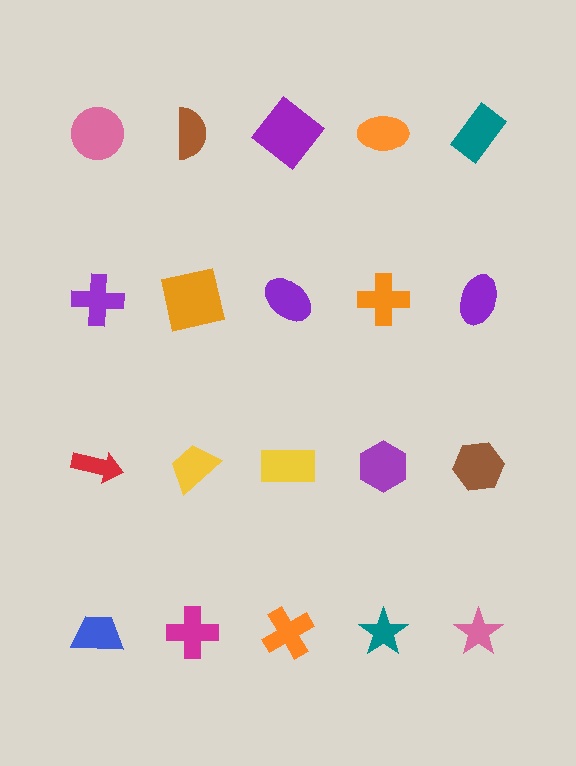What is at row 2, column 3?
A purple ellipse.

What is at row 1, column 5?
A teal rectangle.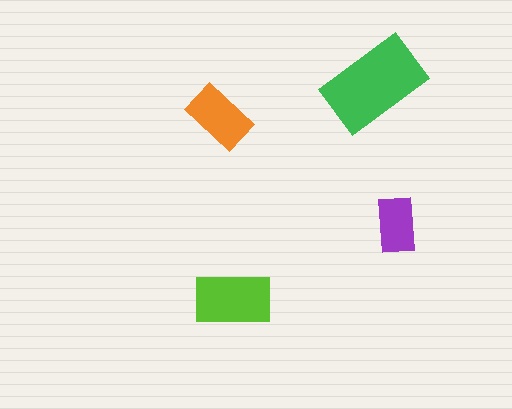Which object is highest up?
The green rectangle is topmost.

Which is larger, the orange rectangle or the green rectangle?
The green one.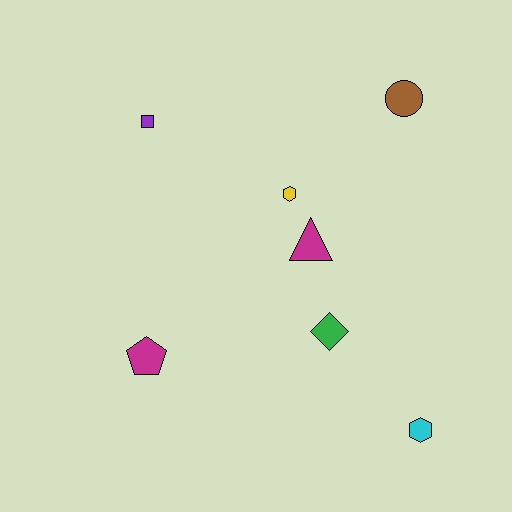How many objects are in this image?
There are 7 objects.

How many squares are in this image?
There is 1 square.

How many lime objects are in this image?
There are no lime objects.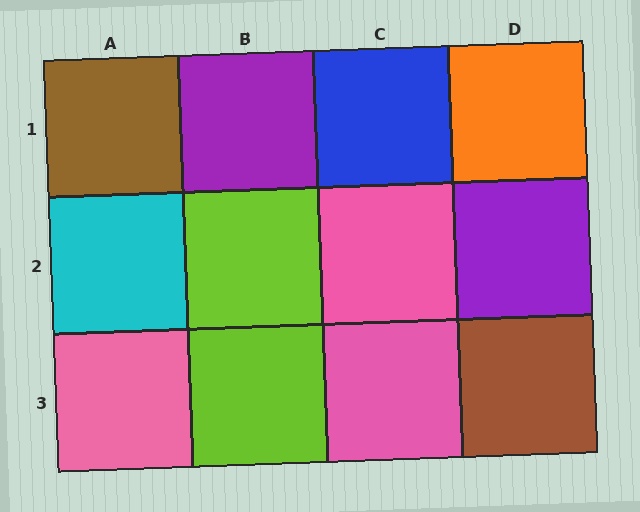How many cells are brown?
2 cells are brown.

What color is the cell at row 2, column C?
Pink.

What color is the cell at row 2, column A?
Cyan.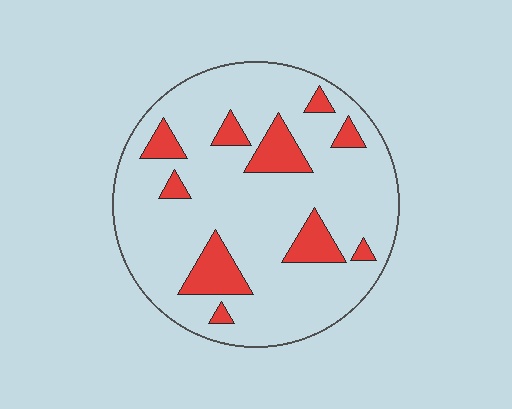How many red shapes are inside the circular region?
10.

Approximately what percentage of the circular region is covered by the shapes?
Approximately 15%.